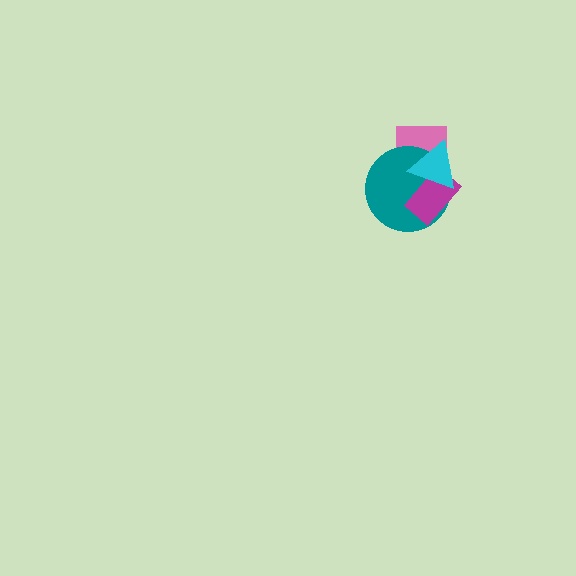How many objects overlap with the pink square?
3 objects overlap with the pink square.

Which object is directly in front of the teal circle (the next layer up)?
The magenta rectangle is directly in front of the teal circle.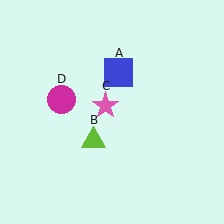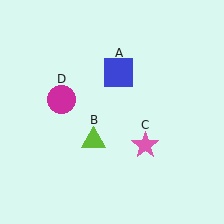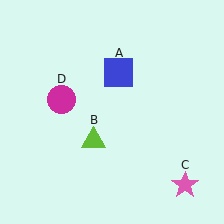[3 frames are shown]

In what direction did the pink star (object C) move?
The pink star (object C) moved down and to the right.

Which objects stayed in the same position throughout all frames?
Blue square (object A) and lime triangle (object B) and magenta circle (object D) remained stationary.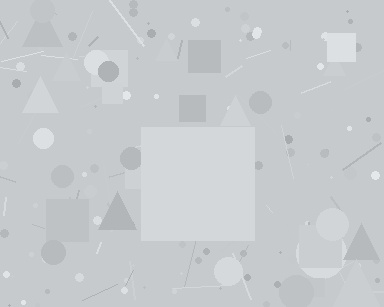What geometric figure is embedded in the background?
A square is embedded in the background.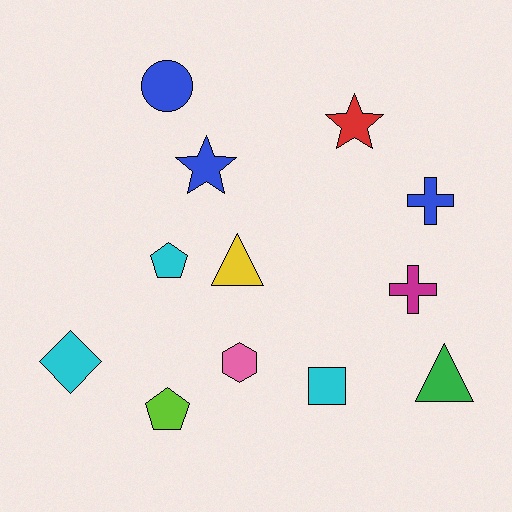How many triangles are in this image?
There are 2 triangles.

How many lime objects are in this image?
There is 1 lime object.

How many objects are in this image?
There are 12 objects.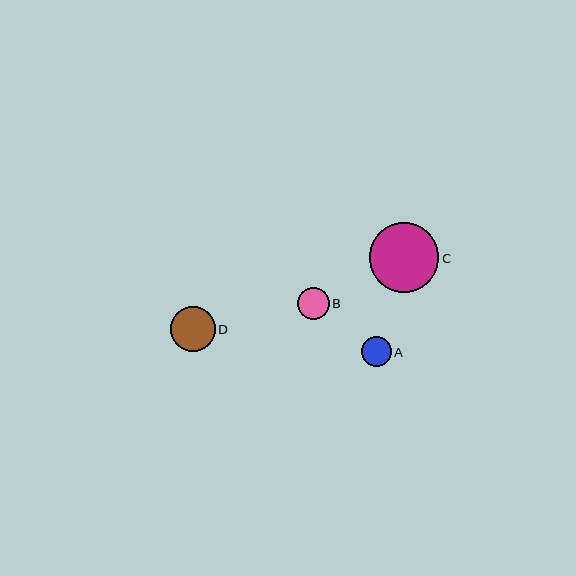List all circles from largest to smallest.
From largest to smallest: C, D, B, A.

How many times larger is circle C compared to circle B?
Circle C is approximately 2.2 times the size of circle B.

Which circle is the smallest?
Circle A is the smallest with a size of approximately 30 pixels.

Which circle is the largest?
Circle C is the largest with a size of approximately 69 pixels.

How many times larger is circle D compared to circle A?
Circle D is approximately 1.5 times the size of circle A.